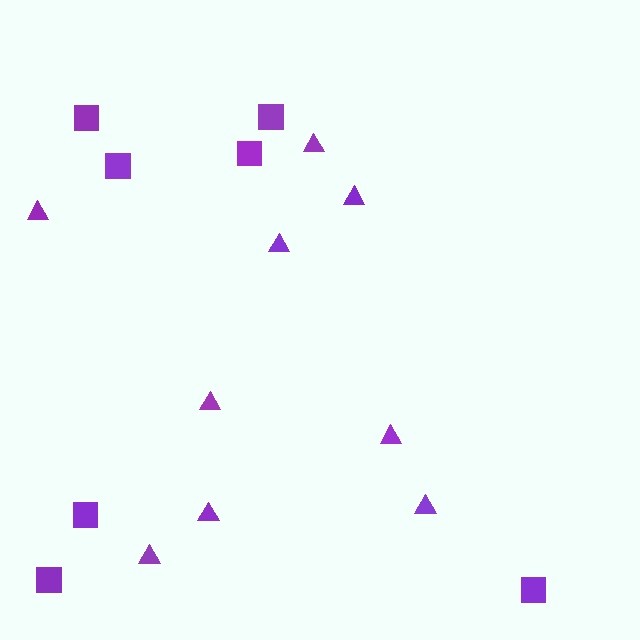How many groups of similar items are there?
There are 2 groups: one group of triangles (9) and one group of squares (7).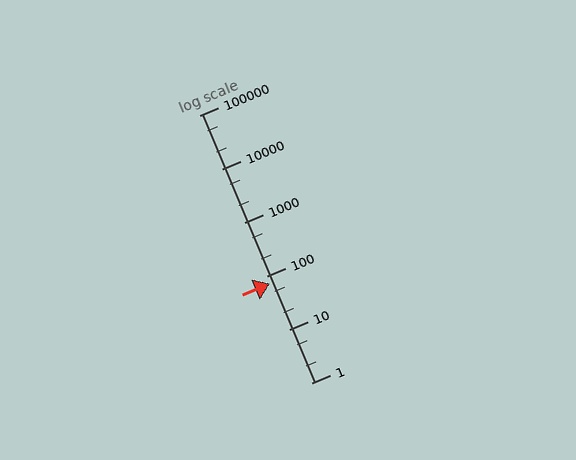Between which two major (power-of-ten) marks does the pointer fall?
The pointer is between 10 and 100.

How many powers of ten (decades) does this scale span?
The scale spans 5 decades, from 1 to 100000.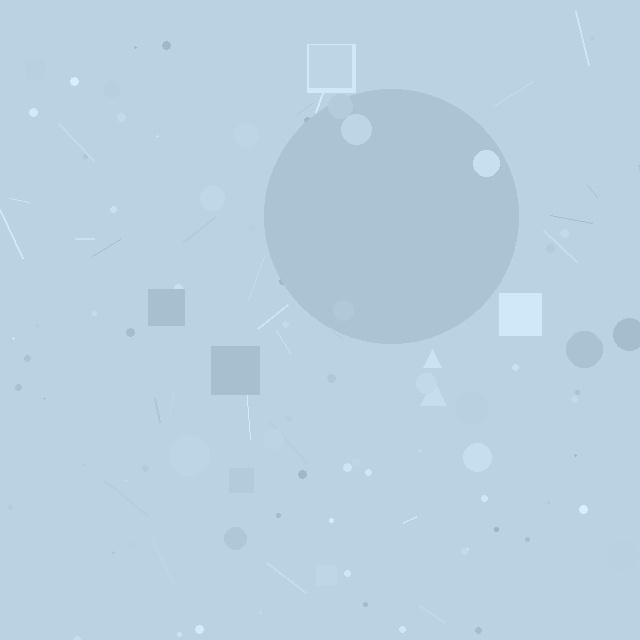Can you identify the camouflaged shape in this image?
The camouflaged shape is a circle.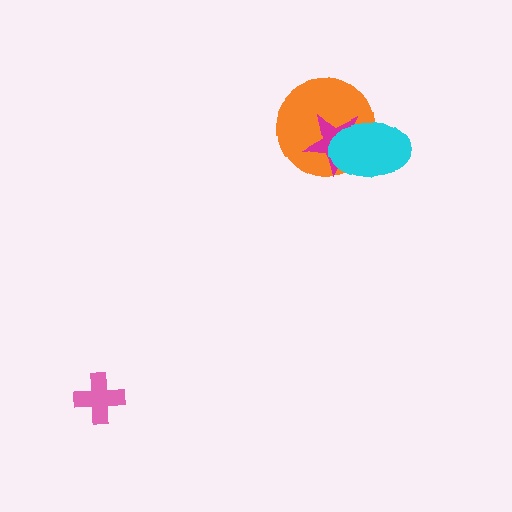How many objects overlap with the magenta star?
2 objects overlap with the magenta star.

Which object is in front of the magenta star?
The cyan ellipse is in front of the magenta star.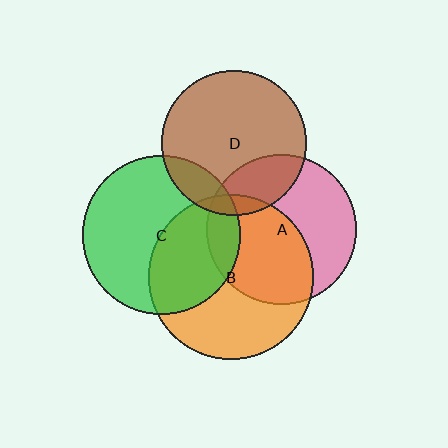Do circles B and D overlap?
Yes.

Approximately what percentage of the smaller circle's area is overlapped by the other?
Approximately 5%.